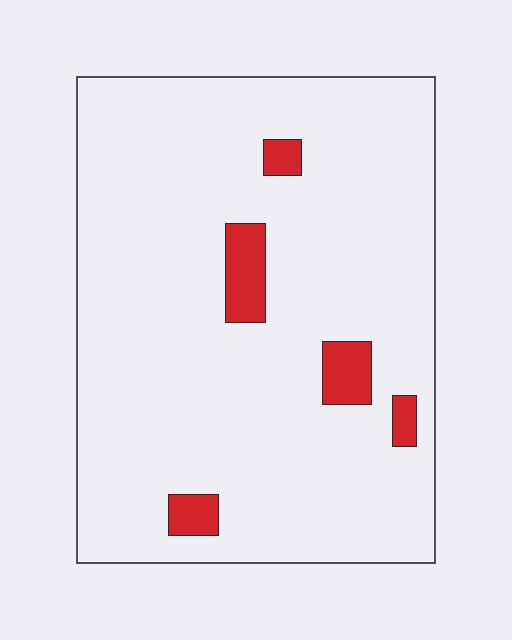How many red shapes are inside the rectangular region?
5.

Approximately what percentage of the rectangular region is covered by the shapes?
Approximately 5%.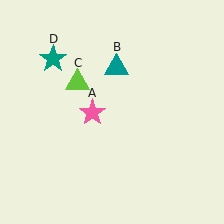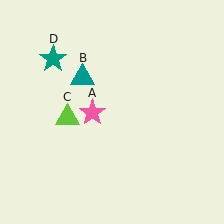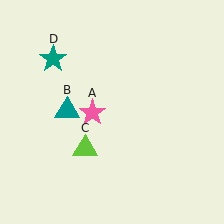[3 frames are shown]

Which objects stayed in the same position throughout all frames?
Pink star (object A) and teal star (object D) remained stationary.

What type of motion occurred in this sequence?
The teal triangle (object B), lime triangle (object C) rotated counterclockwise around the center of the scene.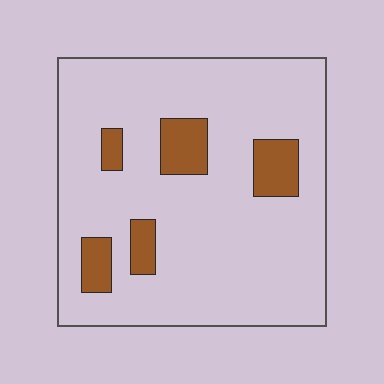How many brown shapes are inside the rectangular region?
5.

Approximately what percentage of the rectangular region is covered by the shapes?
Approximately 15%.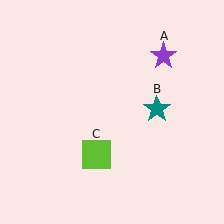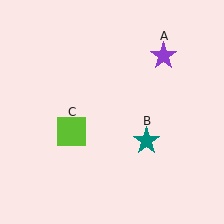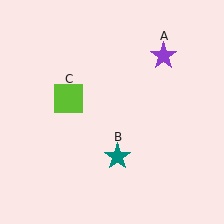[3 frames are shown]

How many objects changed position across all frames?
2 objects changed position: teal star (object B), lime square (object C).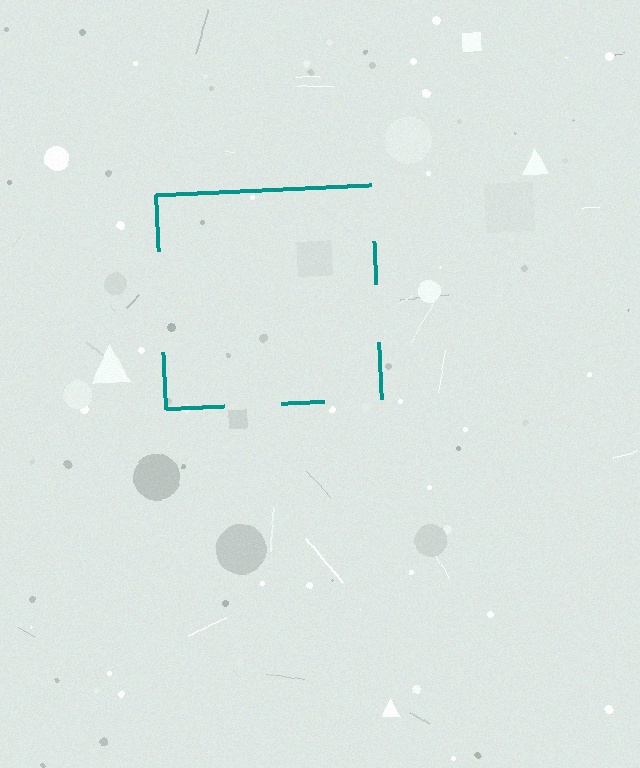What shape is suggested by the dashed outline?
The dashed outline suggests a square.